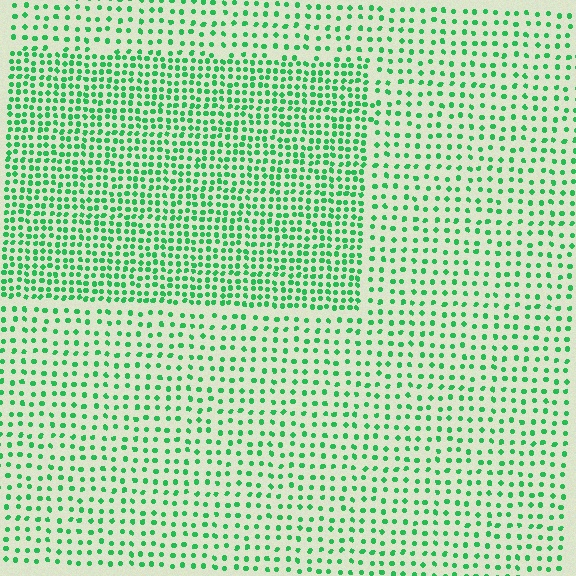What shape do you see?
I see a rectangle.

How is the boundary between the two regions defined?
The boundary is defined by a change in element density (approximately 1.9x ratio). All elements are the same color, size, and shape.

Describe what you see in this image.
The image contains small green elements arranged at two different densities. A rectangle-shaped region is visible where the elements are more densely packed than the surrounding area.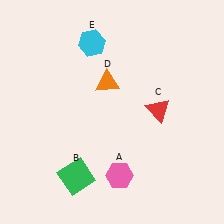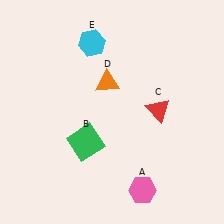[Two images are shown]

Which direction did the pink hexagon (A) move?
The pink hexagon (A) moved right.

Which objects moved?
The objects that moved are: the pink hexagon (A), the green square (B).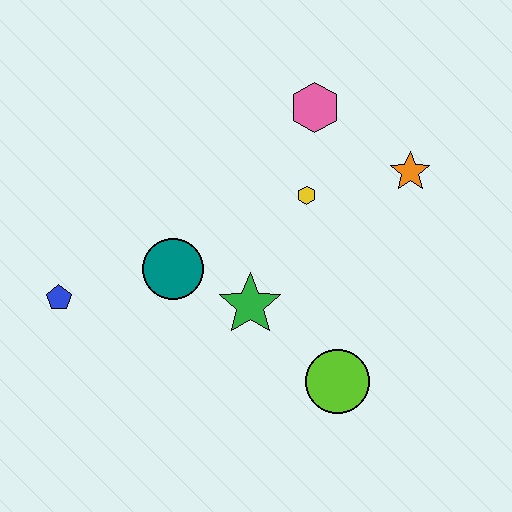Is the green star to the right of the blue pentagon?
Yes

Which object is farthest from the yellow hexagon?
The blue pentagon is farthest from the yellow hexagon.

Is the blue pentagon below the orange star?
Yes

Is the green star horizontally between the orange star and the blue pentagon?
Yes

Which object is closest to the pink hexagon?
The yellow hexagon is closest to the pink hexagon.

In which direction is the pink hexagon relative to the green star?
The pink hexagon is above the green star.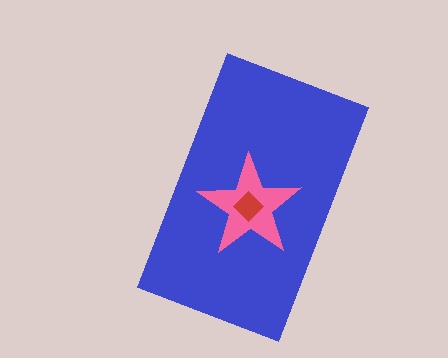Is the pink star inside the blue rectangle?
Yes.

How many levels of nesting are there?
3.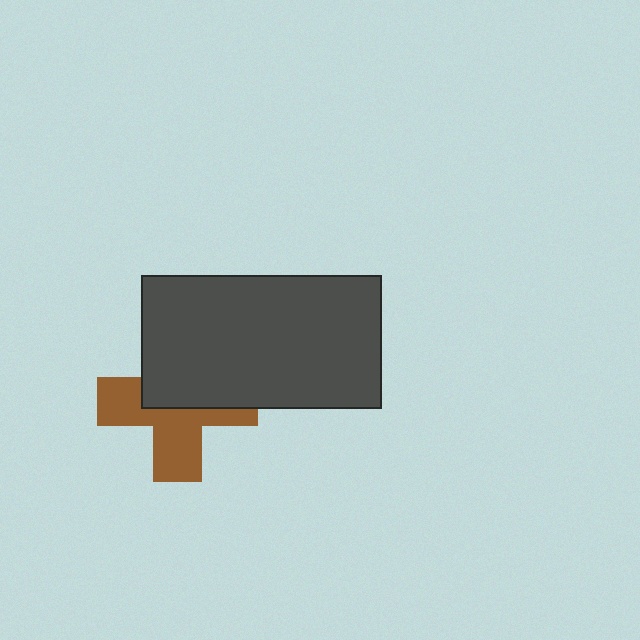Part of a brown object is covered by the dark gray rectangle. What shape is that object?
It is a cross.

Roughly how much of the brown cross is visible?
About half of it is visible (roughly 51%).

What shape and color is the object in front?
The object in front is a dark gray rectangle.